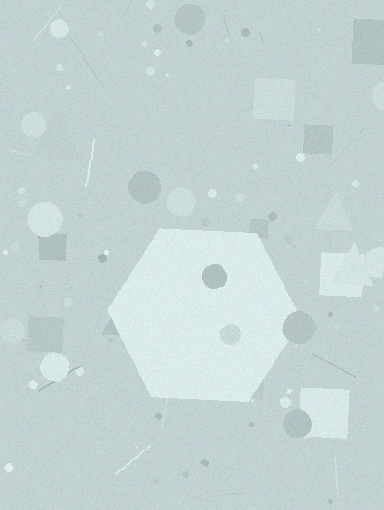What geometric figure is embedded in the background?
A hexagon is embedded in the background.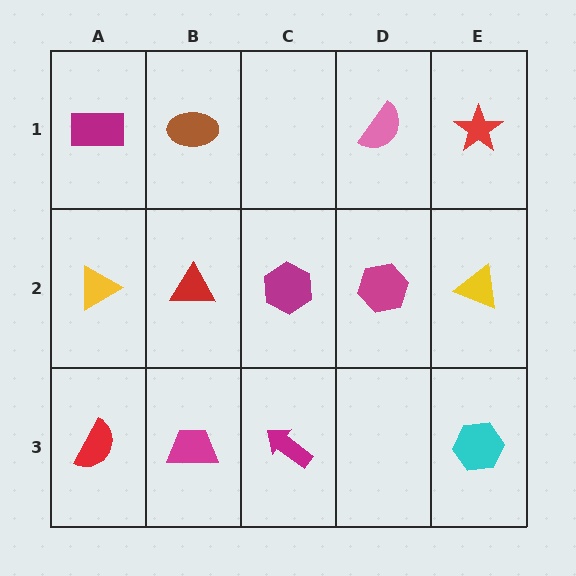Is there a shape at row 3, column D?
No, that cell is empty.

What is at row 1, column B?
A brown ellipse.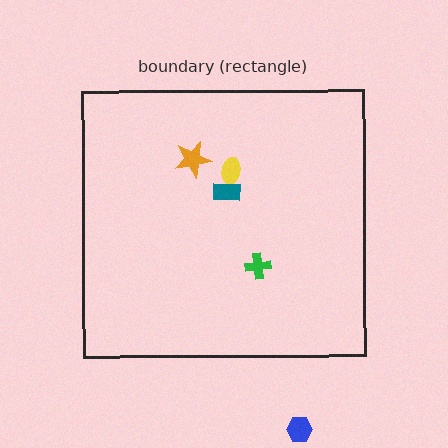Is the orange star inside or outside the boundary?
Inside.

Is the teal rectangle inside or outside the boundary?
Inside.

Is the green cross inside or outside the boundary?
Inside.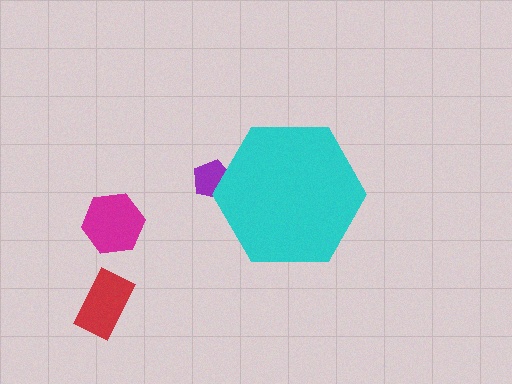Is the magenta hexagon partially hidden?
No, the magenta hexagon is fully visible.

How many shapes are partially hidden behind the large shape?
1 shape is partially hidden.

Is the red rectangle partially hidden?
No, the red rectangle is fully visible.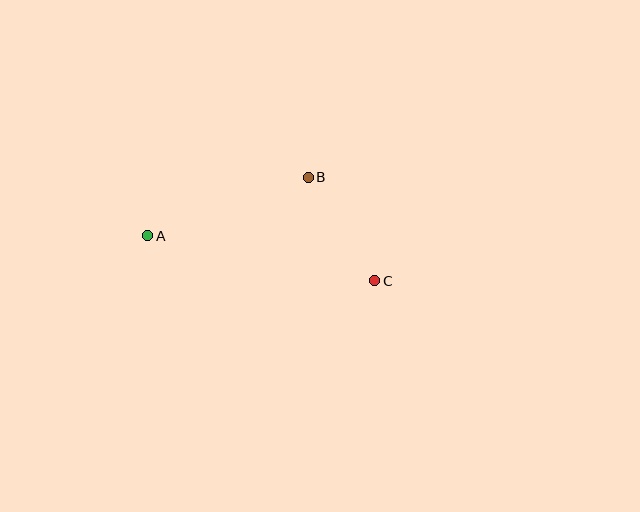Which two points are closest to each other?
Points B and C are closest to each other.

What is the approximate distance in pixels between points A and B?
The distance between A and B is approximately 171 pixels.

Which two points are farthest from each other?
Points A and C are farthest from each other.